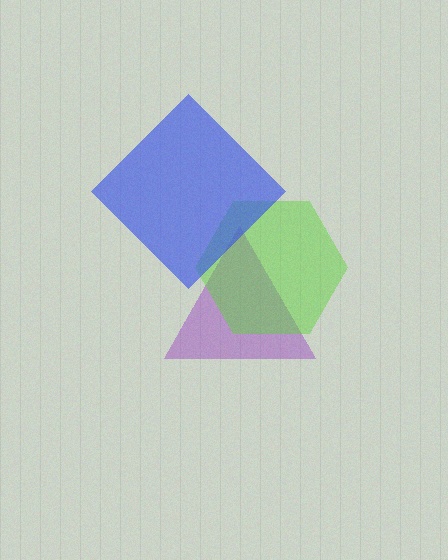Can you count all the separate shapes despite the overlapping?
Yes, there are 3 separate shapes.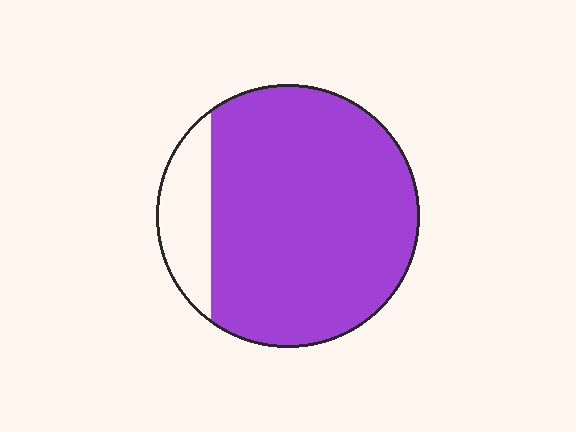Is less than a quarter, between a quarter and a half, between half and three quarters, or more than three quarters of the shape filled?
More than three quarters.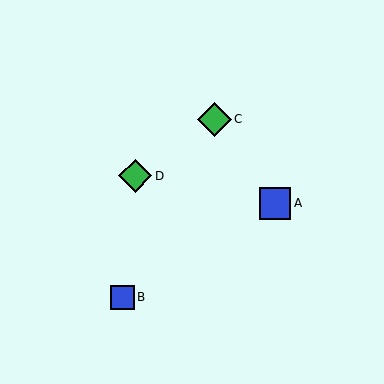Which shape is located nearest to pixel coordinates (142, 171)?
The green diamond (labeled D) at (135, 176) is nearest to that location.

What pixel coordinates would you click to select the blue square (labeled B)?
Click at (122, 297) to select the blue square B.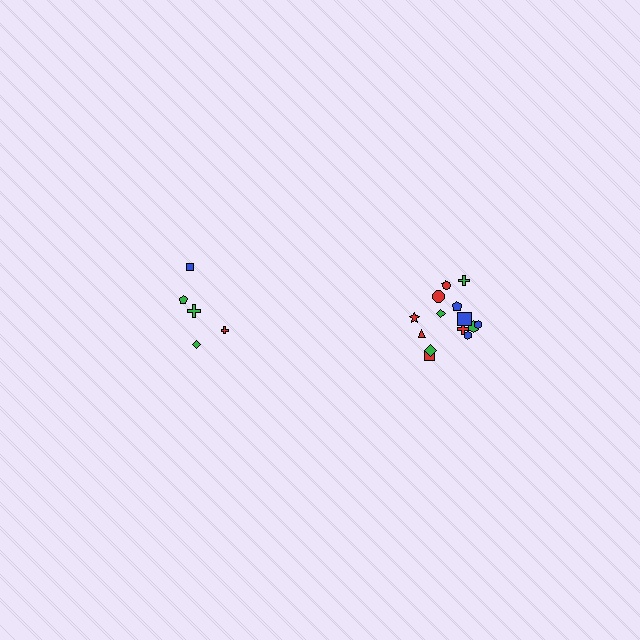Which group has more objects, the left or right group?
The right group.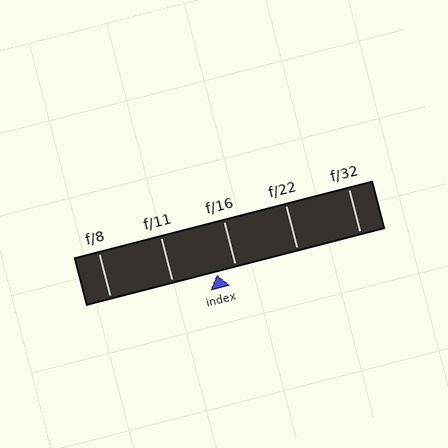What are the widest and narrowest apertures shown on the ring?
The widest aperture shown is f/8 and the narrowest is f/32.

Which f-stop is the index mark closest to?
The index mark is closest to f/16.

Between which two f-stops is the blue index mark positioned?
The index mark is between f/11 and f/16.